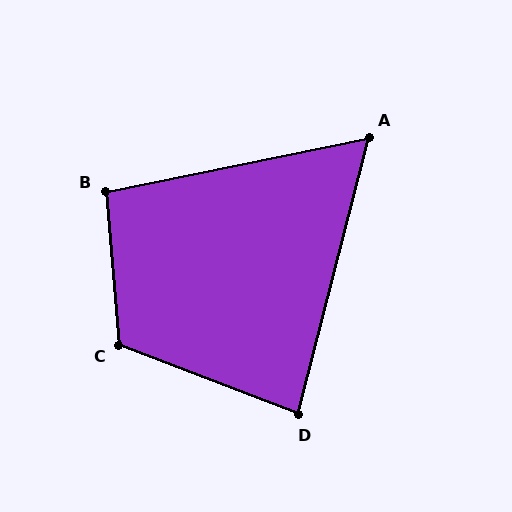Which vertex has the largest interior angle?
C, at approximately 116 degrees.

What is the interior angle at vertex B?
Approximately 97 degrees (obtuse).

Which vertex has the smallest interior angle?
A, at approximately 64 degrees.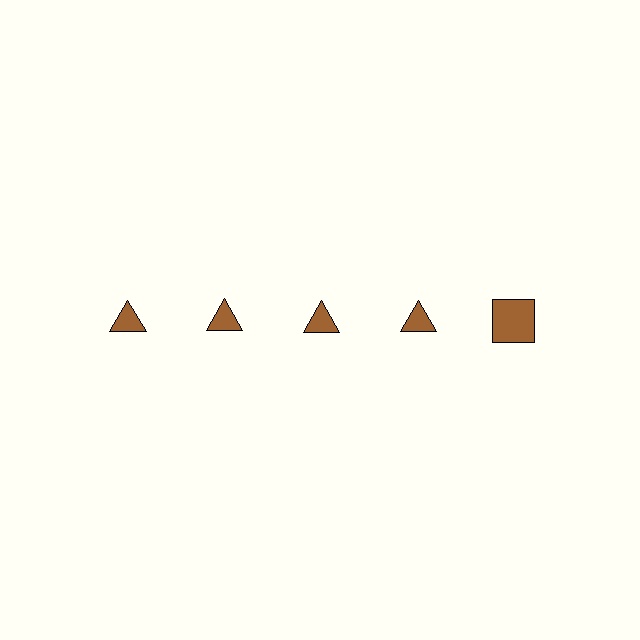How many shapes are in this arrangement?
There are 5 shapes arranged in a grid pattern.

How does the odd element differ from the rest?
It has a different shape: square instead of triangle.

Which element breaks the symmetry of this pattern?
The brown square in the top row, rightmost column breaks the symmetry. All other shapes are brown triangles.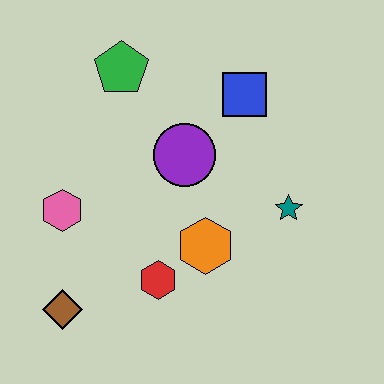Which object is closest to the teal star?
The orange hexagon is closest to the teal star.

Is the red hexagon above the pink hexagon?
No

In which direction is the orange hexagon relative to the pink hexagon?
The orange hexagon is to the right of the pink hexagon.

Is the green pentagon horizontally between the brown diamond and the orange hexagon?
Yes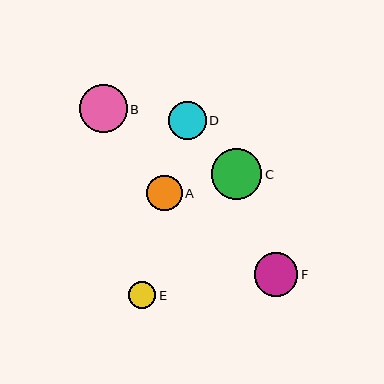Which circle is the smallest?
Circle E is the smallest with a size of approximately 28 pixels.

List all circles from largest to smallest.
From largest to smallest: C, B, F, D, A, E.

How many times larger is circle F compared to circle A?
Circle F is approximately 1.2 times the size of circle A.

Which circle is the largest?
Circle C is the largest with a size of approximately 51 pixels.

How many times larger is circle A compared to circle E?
Circle A is approximately 1.3 times the size of circle E.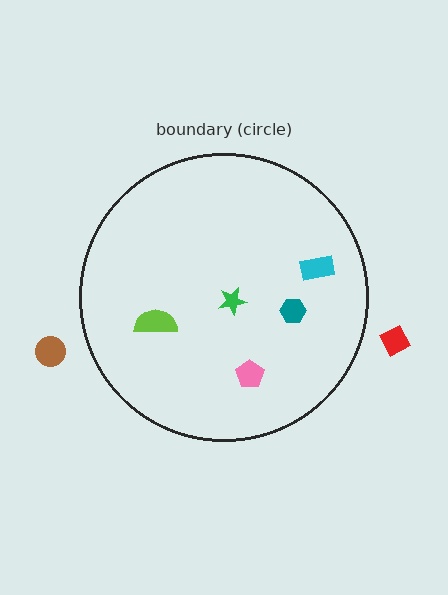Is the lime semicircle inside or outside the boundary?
Inside.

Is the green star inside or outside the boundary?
Inside.